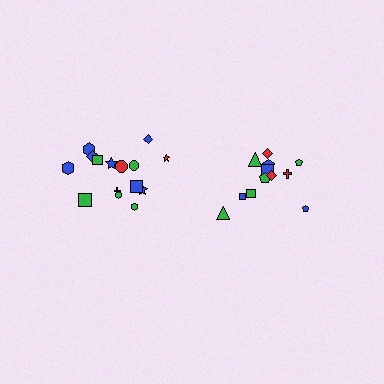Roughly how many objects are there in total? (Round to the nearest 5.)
Roughly 25 objects in total.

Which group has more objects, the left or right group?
The left group.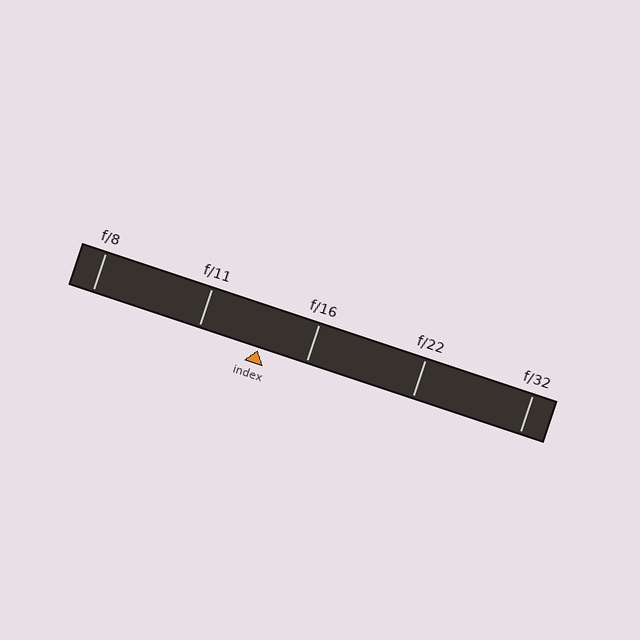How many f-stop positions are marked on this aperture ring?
There are 5 f-stop positions marked.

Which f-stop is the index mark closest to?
The index mark is closest to f/16.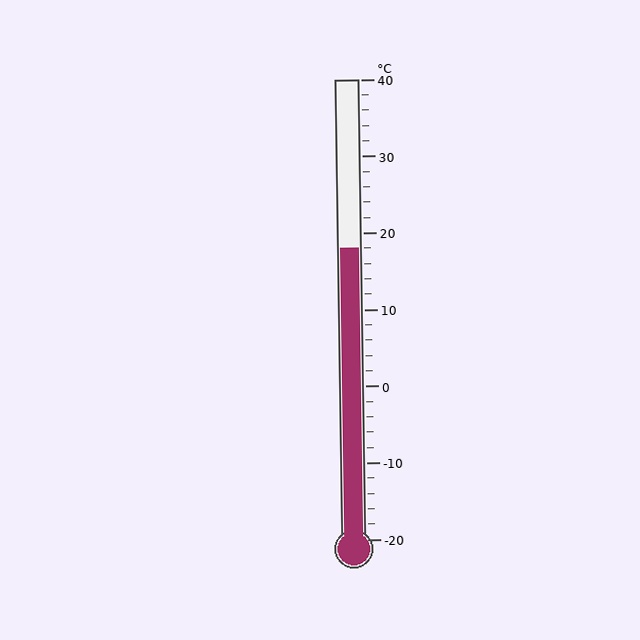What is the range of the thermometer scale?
The thermometer scale ranges from -20°C to 40°C.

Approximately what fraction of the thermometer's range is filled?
The thermometer is filled to approximately 65% of its range.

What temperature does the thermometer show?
The thermometer shows approximately 18°C.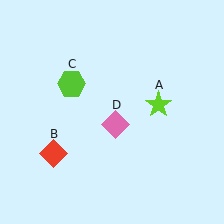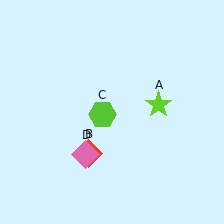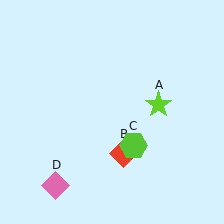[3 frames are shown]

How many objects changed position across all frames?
3 objects changed position: red diamond (object B), lime hexagon (object C), pink diamond (object D).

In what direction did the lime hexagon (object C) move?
The lime hexagon (object C) moved down and to the right.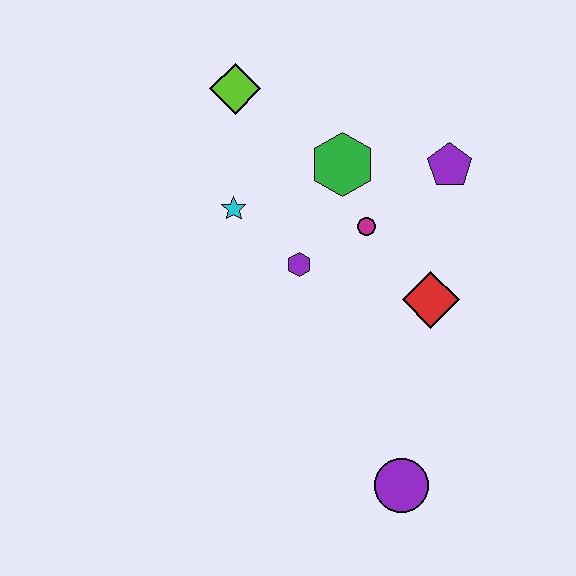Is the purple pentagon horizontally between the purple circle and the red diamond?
No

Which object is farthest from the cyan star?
The purple circle is farthest from the cyan star.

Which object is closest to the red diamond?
The magenta circle is closest to the red diamond.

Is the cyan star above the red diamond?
Yes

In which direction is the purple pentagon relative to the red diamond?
The purple pentagon is above the red diamond.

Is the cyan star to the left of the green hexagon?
Yes